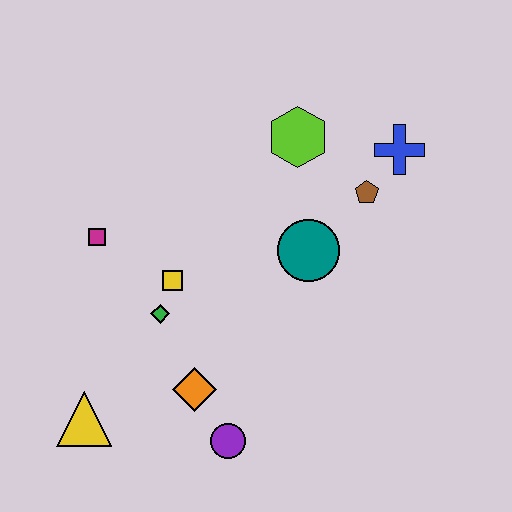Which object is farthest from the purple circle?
The blue cross is farthest from the purple circle.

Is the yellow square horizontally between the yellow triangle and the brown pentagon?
Yes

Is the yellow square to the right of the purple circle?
No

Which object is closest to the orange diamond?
The purple circle is closest to the orange diamond.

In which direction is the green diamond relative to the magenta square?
The green diamond is below the magenta square.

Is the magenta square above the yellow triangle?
Yes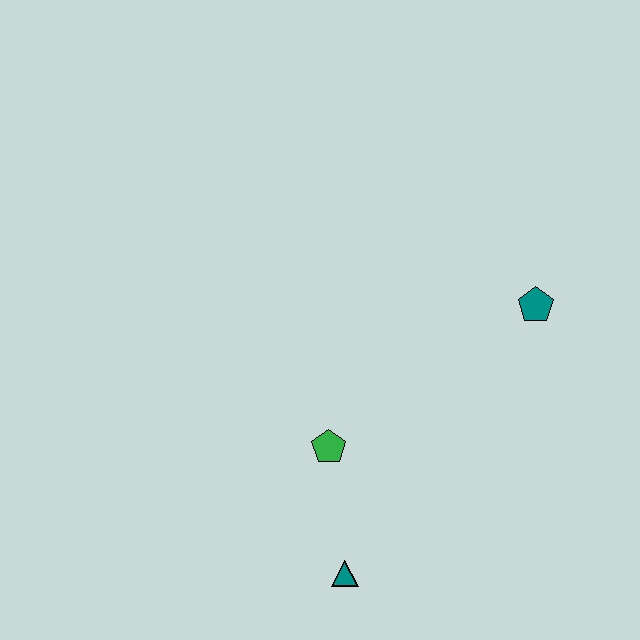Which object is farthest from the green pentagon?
The teal pentagon is farthest from the green pentagon.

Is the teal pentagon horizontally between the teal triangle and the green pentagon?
No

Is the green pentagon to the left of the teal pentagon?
Yes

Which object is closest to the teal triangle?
The green pentagon is closest to the teal triangle.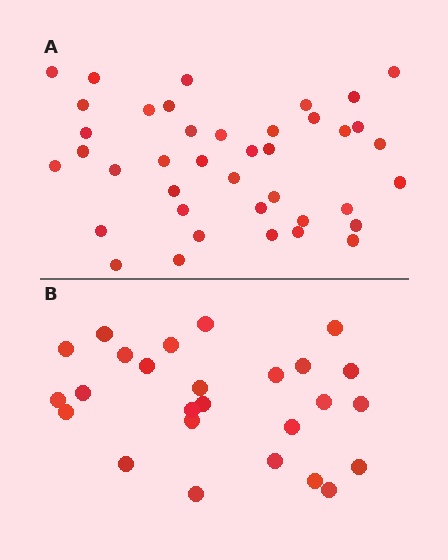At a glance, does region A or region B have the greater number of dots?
Region A (the top region) has more dots.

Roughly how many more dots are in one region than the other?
Region A has approximately 15 more dots than region B.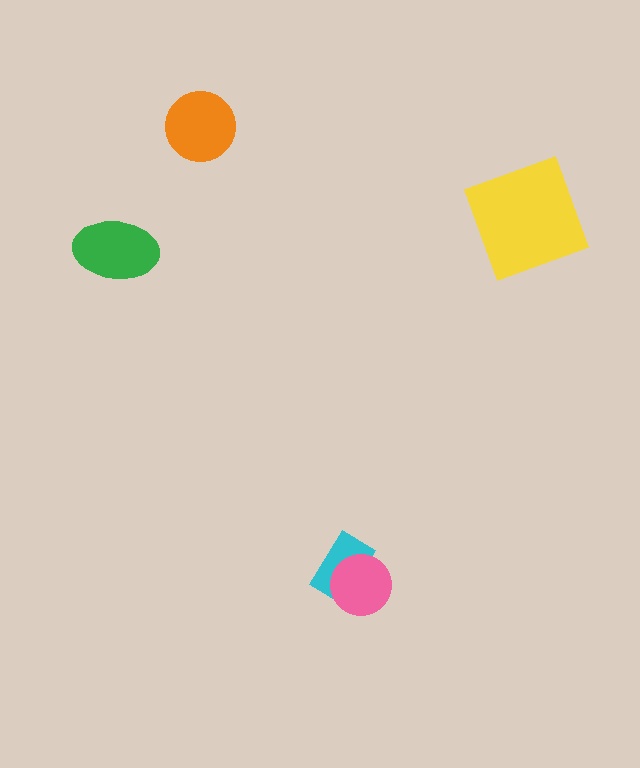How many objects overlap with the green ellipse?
0 objects overlap with the green ellipse.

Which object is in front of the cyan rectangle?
The pink circle is in front of the cyan rectangle.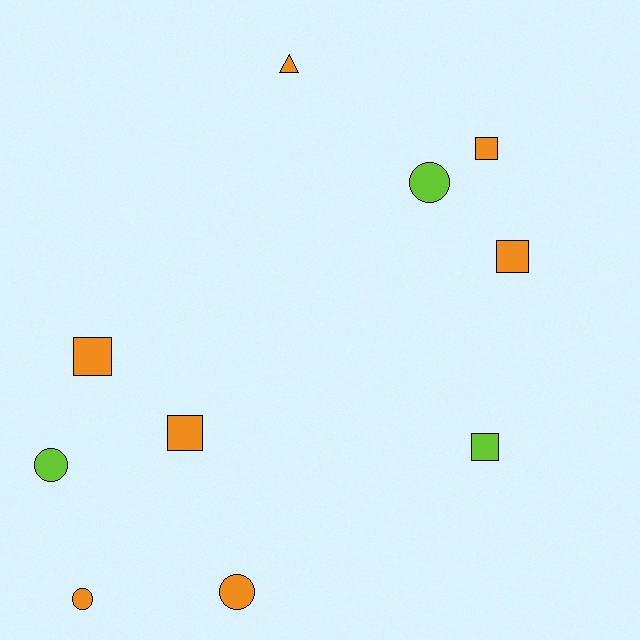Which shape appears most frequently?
Square, with 5 objects.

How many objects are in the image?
There are 10 objects.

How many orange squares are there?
There are 4 orange squares.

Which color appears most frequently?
Orange, with 7 objects.